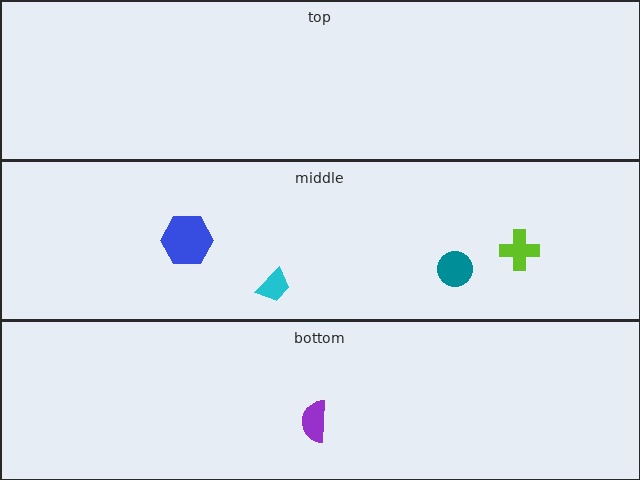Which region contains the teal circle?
The middle region.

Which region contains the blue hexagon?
The middle region.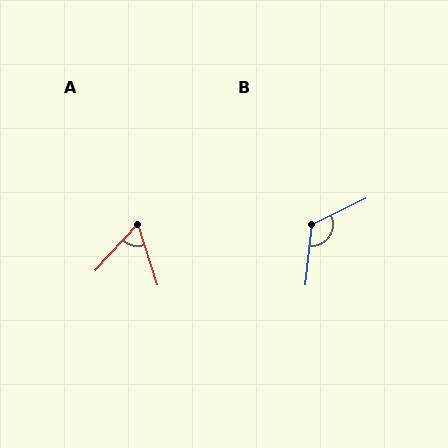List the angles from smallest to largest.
A (60°), B (122°).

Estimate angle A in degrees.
Approximately 60 degrees.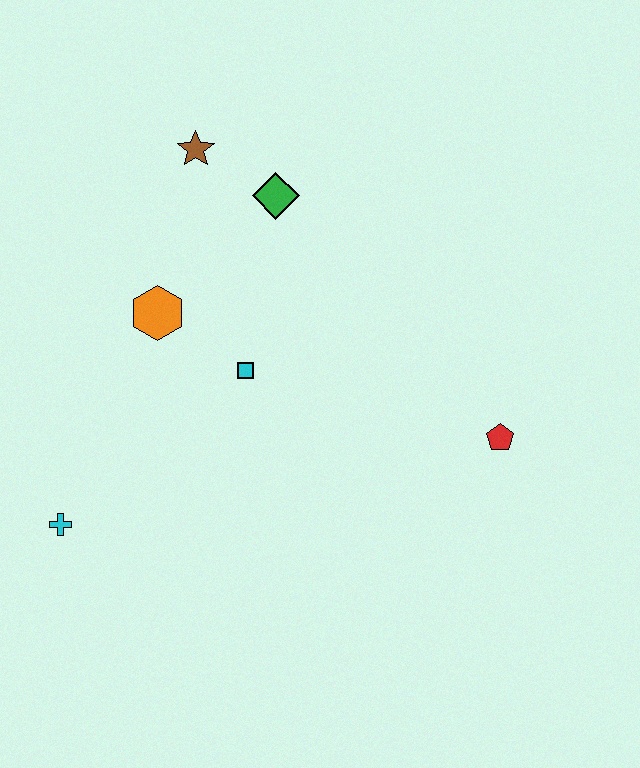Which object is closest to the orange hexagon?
The cyan square is closest to the orange hexagon.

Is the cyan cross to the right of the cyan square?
No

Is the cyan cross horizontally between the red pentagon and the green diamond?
No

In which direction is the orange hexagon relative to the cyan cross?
The orange hexagon is above the cyan cross.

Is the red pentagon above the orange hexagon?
No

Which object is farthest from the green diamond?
The cyan cross is farthest from the green diamond.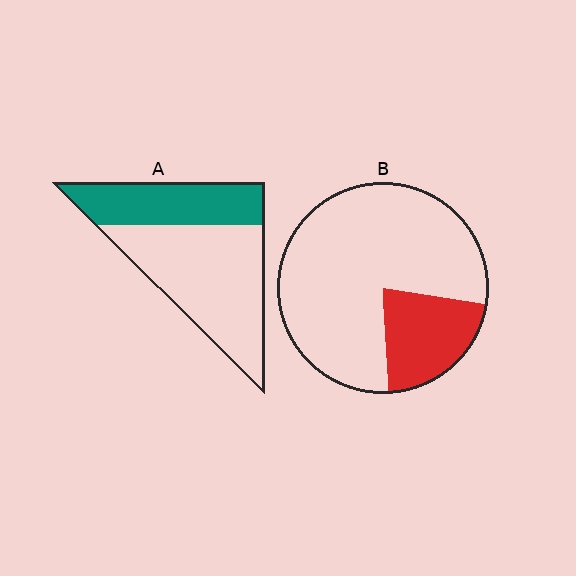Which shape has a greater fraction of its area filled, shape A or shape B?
Shape A.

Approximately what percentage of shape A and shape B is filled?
A is approximately 35% and B is approximately 20%.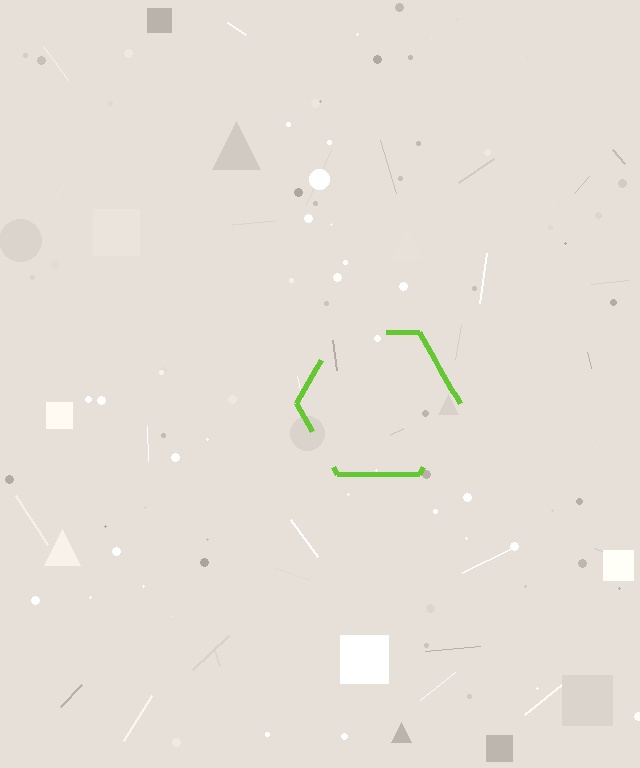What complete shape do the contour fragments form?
The contour fragments form a hexagon.